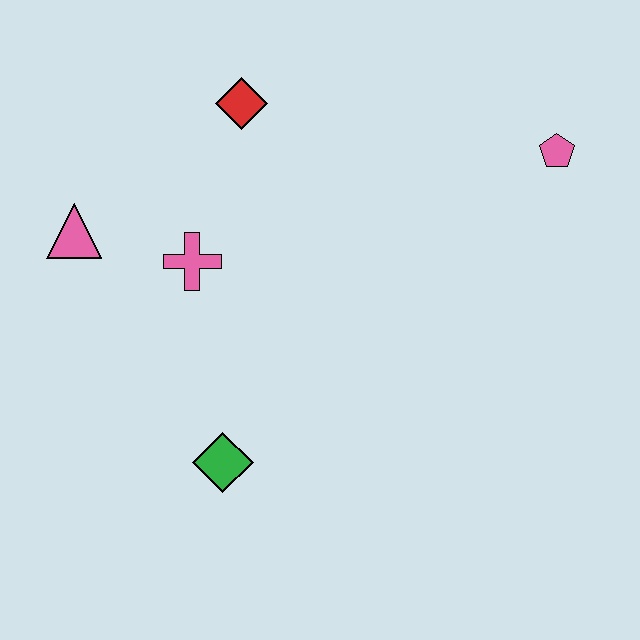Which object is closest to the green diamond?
The pink cross is closest to the green diamond.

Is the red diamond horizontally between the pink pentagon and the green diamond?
Yes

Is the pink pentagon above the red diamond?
No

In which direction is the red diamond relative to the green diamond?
The red diamond is above the green diamond.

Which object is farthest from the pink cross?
The pink pentagon is farthest from the pink cross.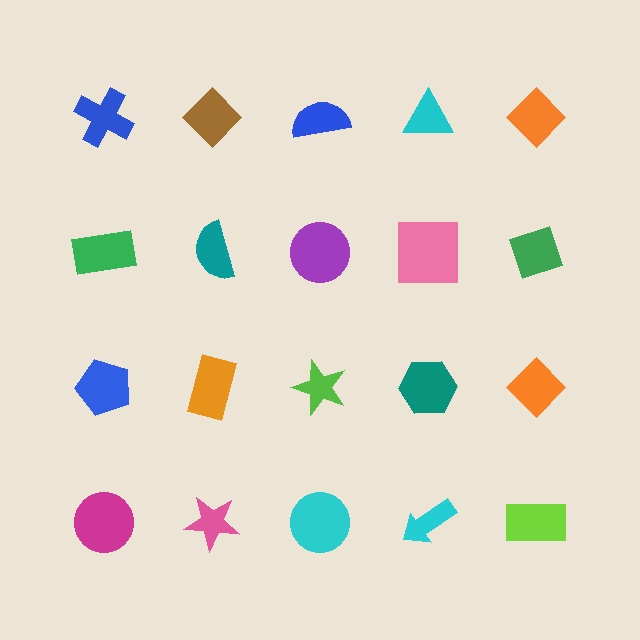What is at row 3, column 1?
A blue pentagon.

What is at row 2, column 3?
A purple circle.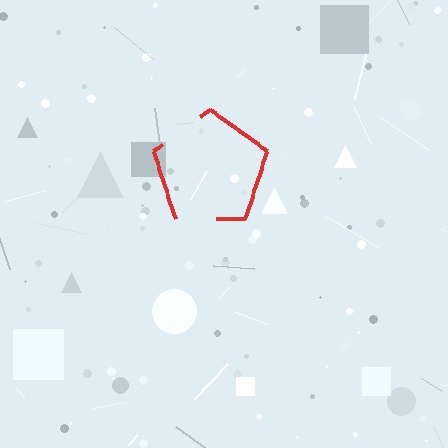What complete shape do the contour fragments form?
The contour fragments form a pentagon.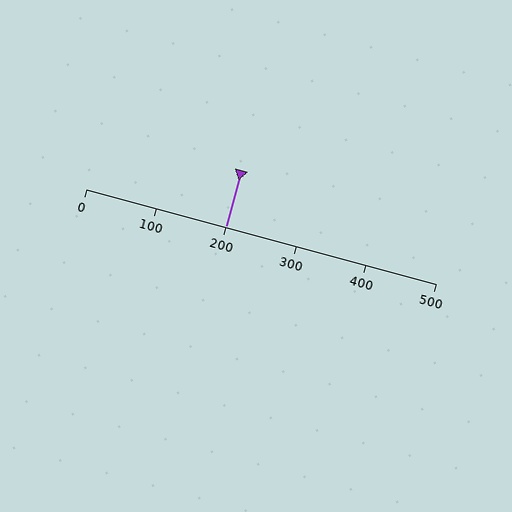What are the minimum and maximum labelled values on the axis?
The axis runs from 0 to 500.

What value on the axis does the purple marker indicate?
The marker indicates approximately 200.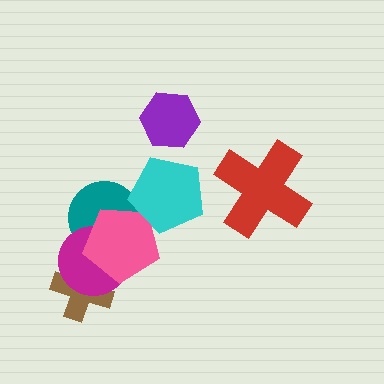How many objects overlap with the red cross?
0 objects overlap with the red cross.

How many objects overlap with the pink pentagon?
4 objects overlap with the pink pentagon.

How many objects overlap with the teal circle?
3 objects overlap with the teal circle.